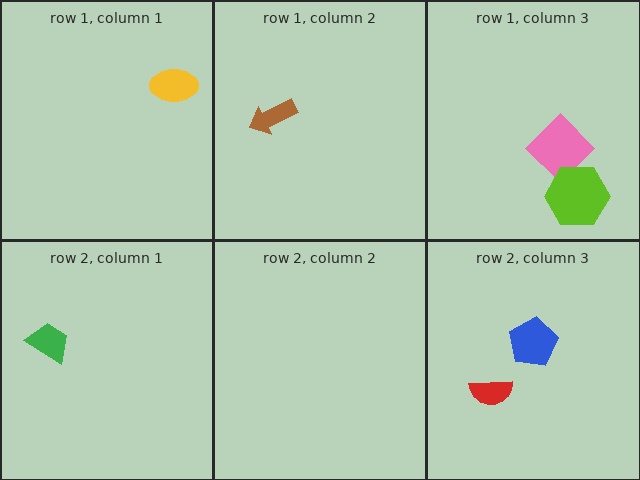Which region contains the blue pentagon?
The row 2, column 3 region.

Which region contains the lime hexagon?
The row 1, column 3 region.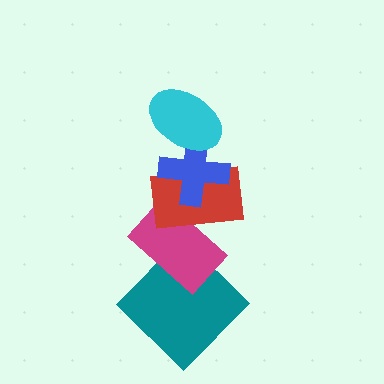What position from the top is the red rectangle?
The red rectangle is 3rd from the top.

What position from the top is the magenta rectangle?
The magenta rectangle is 4th from the top.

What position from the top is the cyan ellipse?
The cyan ellipse is 1st from the top.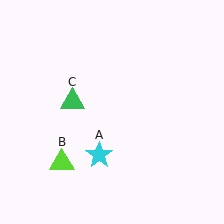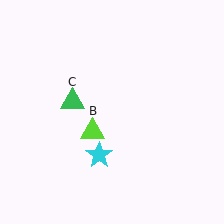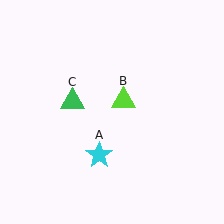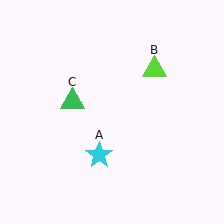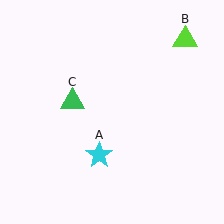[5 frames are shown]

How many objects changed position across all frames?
1 object changed position: lime triangle (object B).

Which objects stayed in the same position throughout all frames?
Cyan star (object A) and green triangle (object C) remained stationary.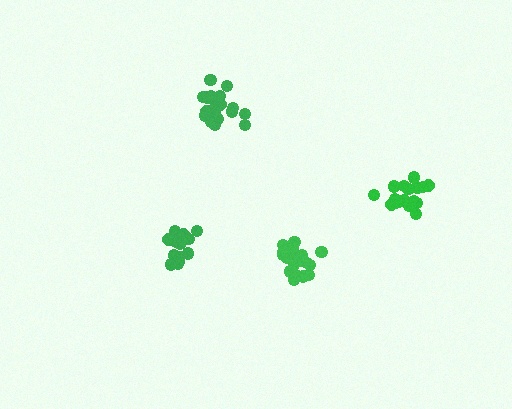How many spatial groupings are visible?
There are 4 spatial groupings.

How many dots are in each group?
Group 1: 16 dots, Group 2: 20 dots, Group 3: 18 dots, Group 4: 20 dots (74 total).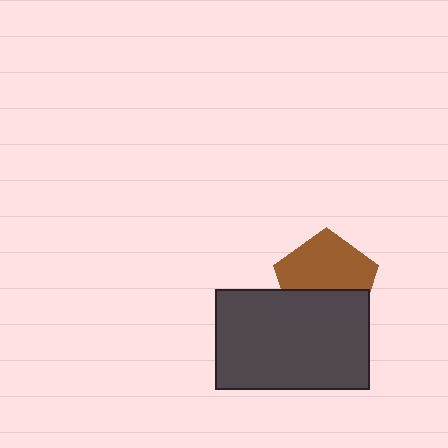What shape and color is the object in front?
The object in front is a dark gray rectangle.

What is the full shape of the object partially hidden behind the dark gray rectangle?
The partially hidden object is a brown pentagon.